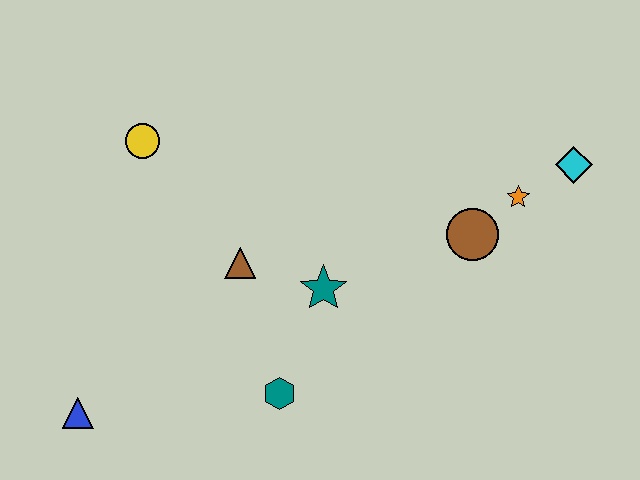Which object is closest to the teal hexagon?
The teal star is closest to the teal hexagon.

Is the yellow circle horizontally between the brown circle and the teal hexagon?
No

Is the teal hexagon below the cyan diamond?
Yes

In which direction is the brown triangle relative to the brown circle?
The brown triangle is to the left of the brown circle.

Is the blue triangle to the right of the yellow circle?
No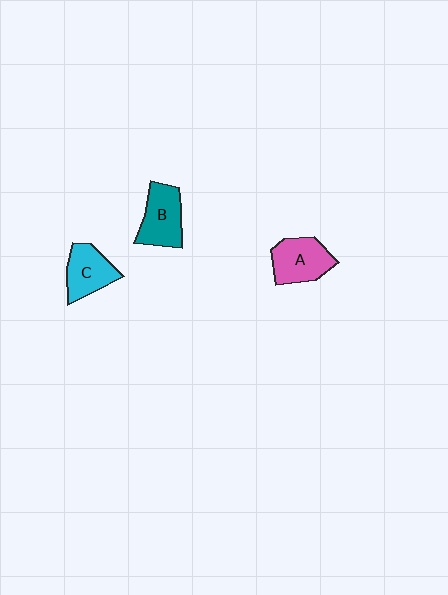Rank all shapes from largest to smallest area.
From largest to smallest: A (pink), B (teal), C (cyan).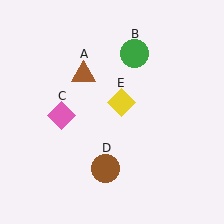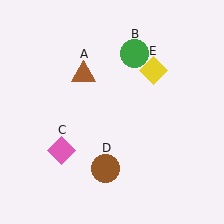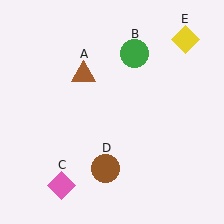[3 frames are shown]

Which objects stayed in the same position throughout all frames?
Brown triangle (object A) and green circle (object B) and brown circle (object D) remained stationary.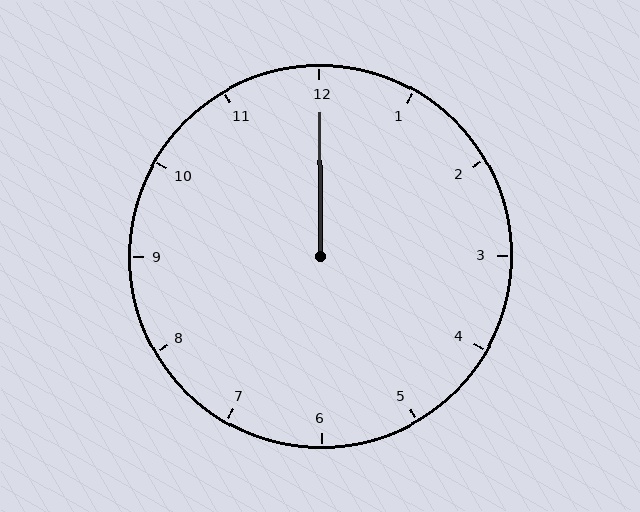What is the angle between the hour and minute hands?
Approximately 0 degrees.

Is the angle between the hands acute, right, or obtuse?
It is acute.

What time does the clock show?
12:00.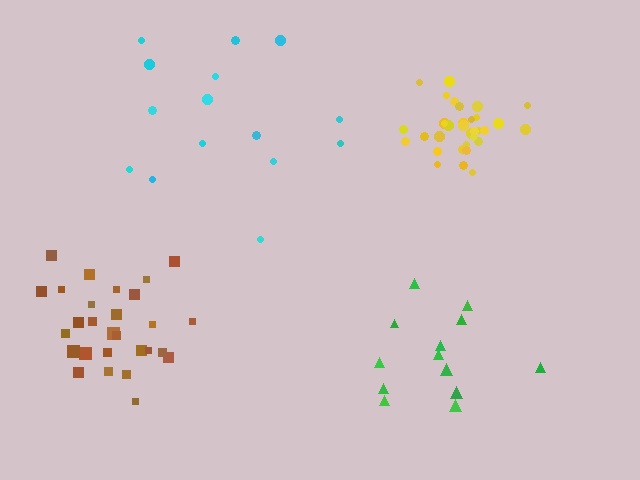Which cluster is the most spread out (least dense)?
Cyan.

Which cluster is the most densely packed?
Yellow.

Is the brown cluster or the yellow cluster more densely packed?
Yellow.